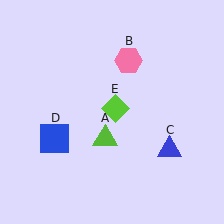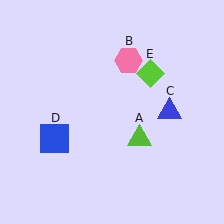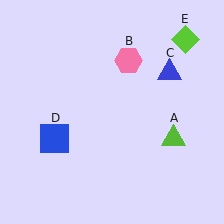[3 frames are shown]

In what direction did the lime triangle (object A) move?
The lime triangle (object A) moved right.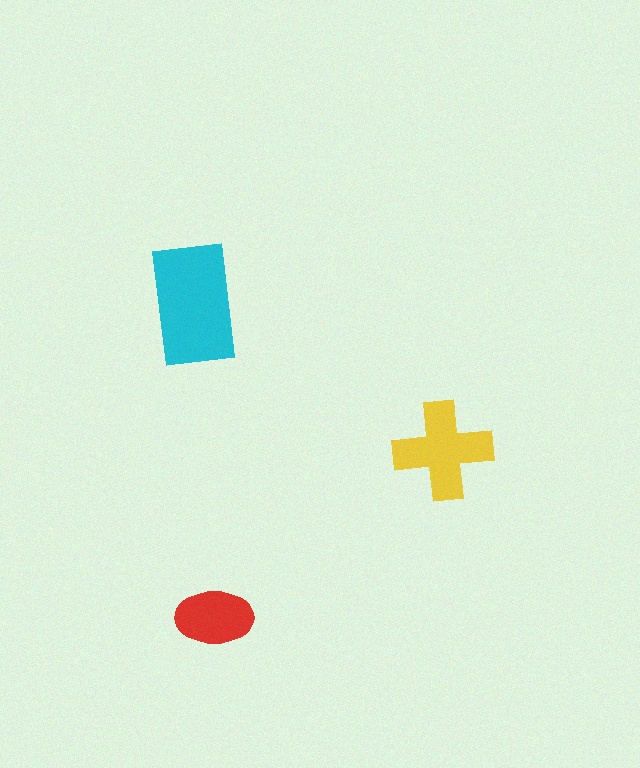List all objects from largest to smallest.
The cyan rectangle, the yellow cross, the red ellipse.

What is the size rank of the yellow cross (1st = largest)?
2nd.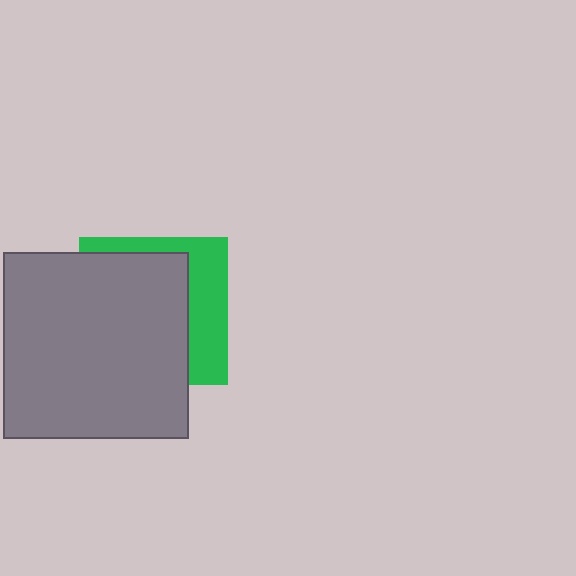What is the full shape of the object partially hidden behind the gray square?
The partially hidden object is a green square.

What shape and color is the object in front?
The object in front is a gray square.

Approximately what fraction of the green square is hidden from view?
Roughly 67% of the green square is hidden behind the gray square.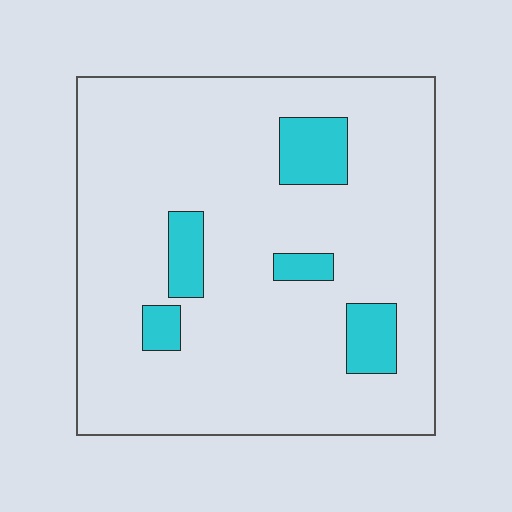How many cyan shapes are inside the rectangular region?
5.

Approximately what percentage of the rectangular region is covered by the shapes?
Approximately 10%.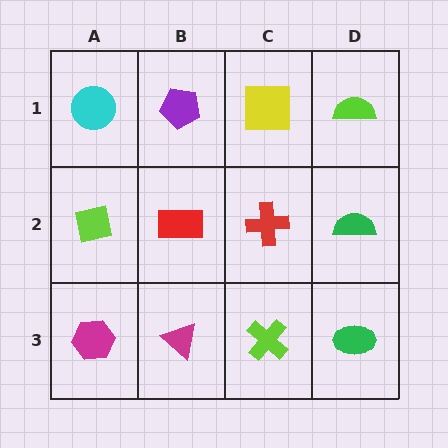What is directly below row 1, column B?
A red rectangle.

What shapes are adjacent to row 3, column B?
A red rectangle (row 2, column B), a magenta hexagon (row 3, column A), a lime cross (row 3, column C).